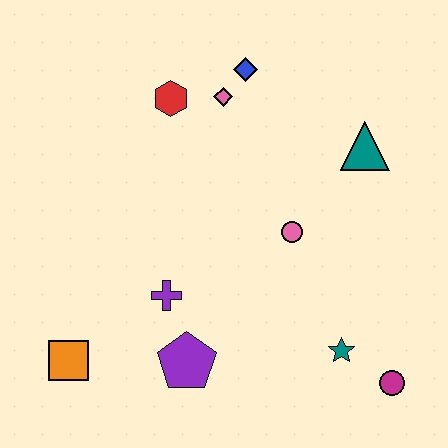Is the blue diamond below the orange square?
No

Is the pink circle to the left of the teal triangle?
Yes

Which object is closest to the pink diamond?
The blue diamond is closest to the pink diamond.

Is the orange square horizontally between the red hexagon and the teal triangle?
No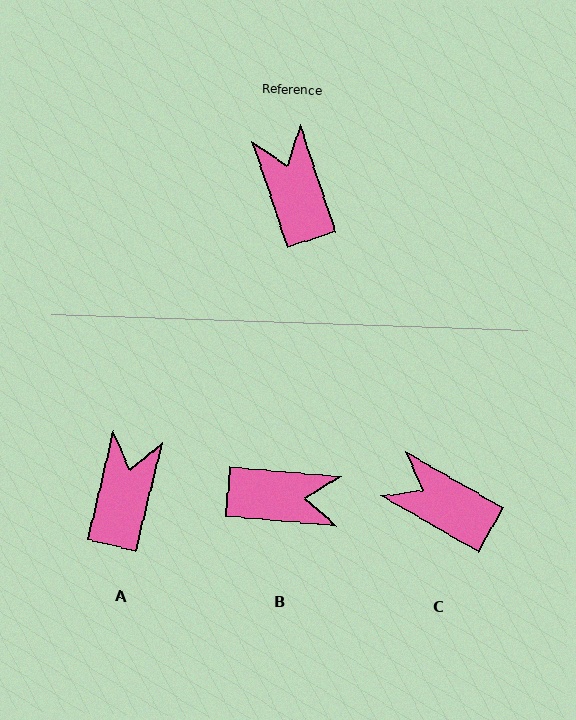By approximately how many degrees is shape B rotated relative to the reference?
Approximately 114 degrees clockwise.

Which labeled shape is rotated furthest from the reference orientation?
B, about 114 degrees away.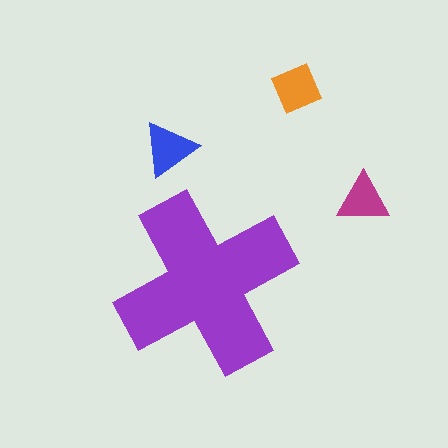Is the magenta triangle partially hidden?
No, the magenta triangle is fully visible.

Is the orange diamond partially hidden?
No, the orange diamond is fully visible.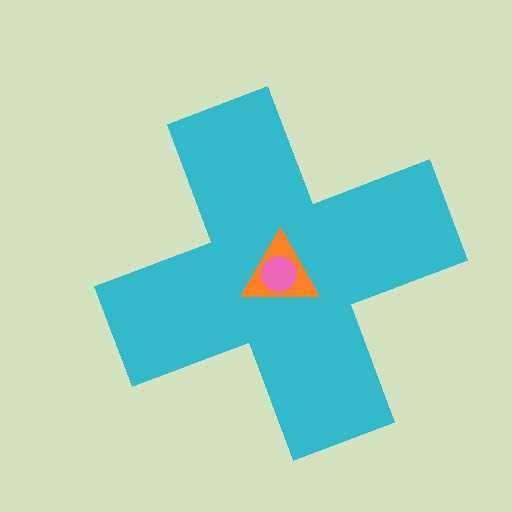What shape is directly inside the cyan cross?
The orange triangle.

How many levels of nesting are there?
3.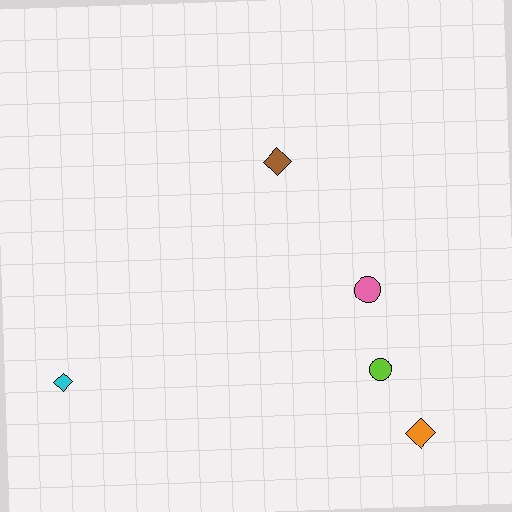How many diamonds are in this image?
There are 3 diamonds.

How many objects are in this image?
There are 5 objects.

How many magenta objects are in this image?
There are no magenta objects.